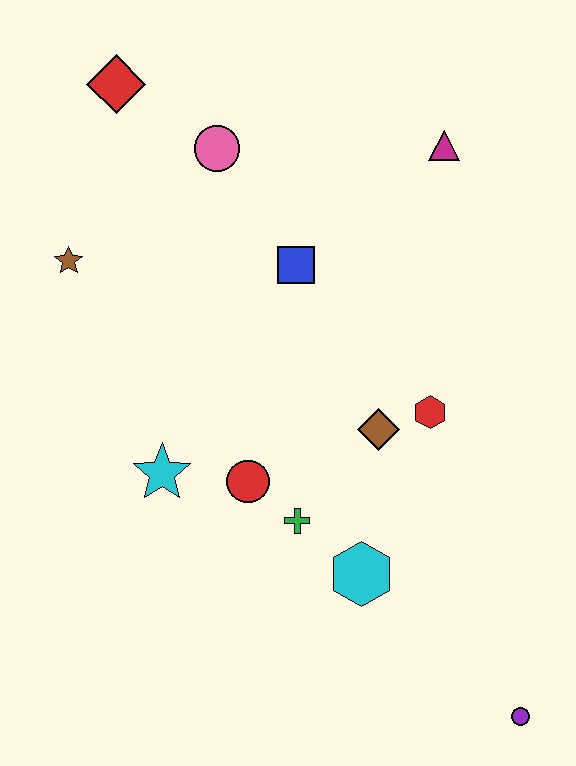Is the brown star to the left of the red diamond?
Yes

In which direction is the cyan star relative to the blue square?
The cyan star is below the blue square.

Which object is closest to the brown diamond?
The red hexagon is closest to the brown diamond.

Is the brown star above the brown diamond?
Yes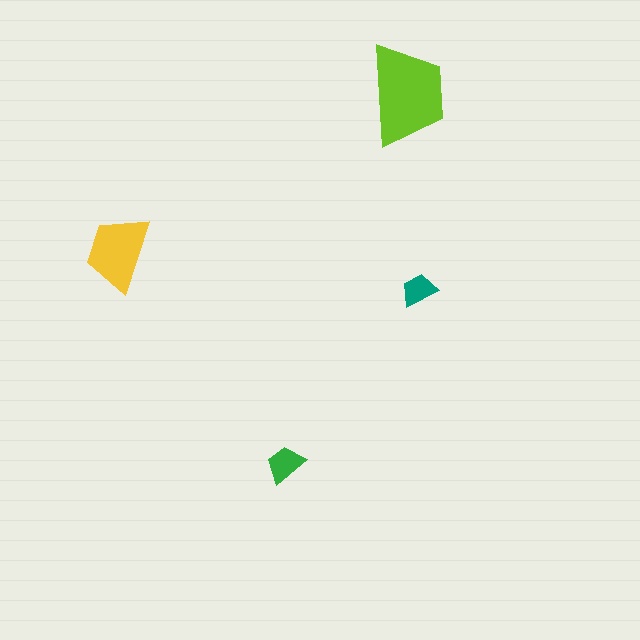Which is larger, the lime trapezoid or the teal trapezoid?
The lime one.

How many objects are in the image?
There are 4 objects in the image.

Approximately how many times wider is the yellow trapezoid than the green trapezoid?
About 2 times wider.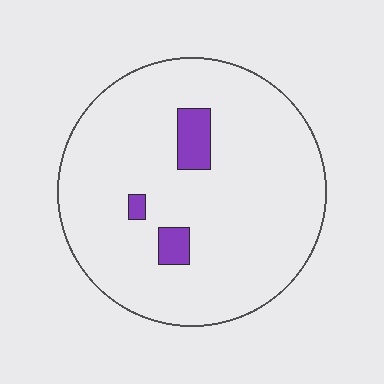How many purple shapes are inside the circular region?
3.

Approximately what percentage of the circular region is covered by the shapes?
Approximately 5%.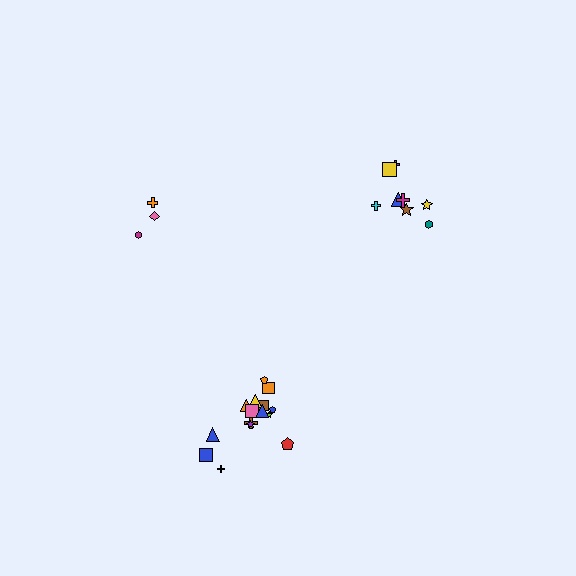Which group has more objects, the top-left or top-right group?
The top-right group.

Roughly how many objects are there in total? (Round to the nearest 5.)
Roughly 25 objects in total.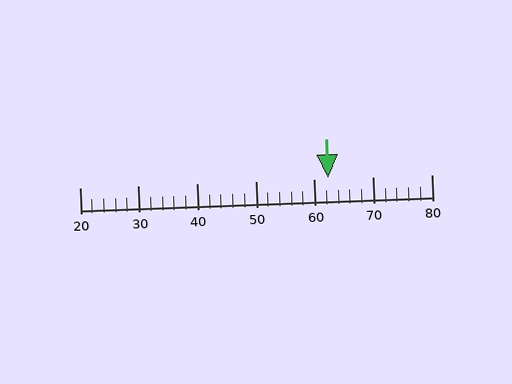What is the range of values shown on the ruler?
The ruler shows values from 20 to 80.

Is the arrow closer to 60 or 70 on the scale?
The arrow is closer to 60.